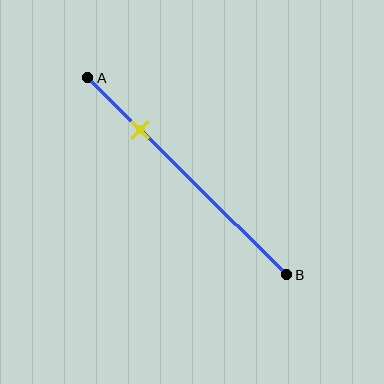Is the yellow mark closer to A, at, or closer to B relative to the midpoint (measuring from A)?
The yellow mark is closer to point A than the midpoint of segment AB.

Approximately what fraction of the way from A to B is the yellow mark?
The yellow mark is approximately 25% of the way from A to B.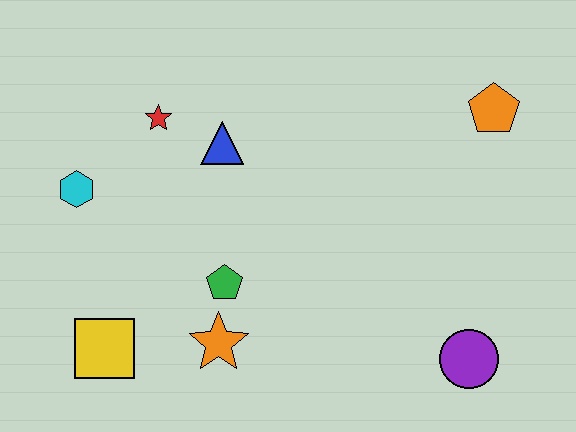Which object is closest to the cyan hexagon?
The red star is closest to the cyan hexagon.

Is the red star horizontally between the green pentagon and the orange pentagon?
No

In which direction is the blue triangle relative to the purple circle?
The blue triangle is to the left of the purple circle.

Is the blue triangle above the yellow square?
Yes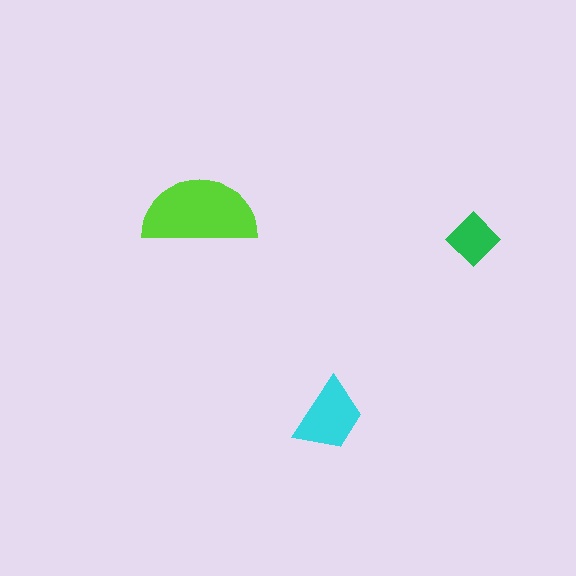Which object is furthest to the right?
The green diamond is rightmost.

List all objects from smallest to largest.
The green diamond, the cyan trapezoid, the lime semicircle.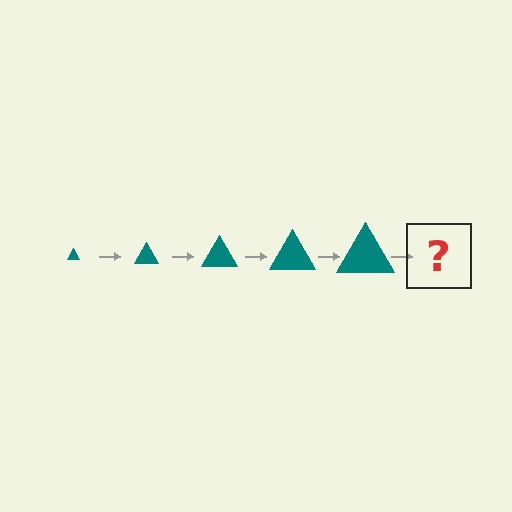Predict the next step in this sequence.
The next step is a teal triangle, larger than the previous one.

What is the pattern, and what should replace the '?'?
The pattern is that the triangle gets progressively larger each step. The '?' should be a teal triangle, larger than the previous one.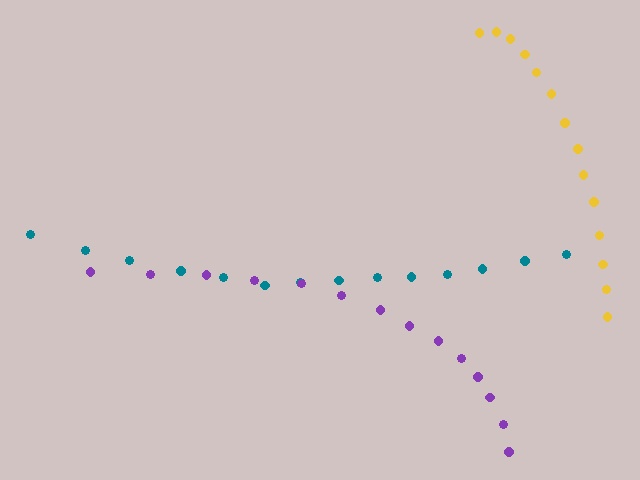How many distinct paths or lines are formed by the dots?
There are 3 distinct paths.